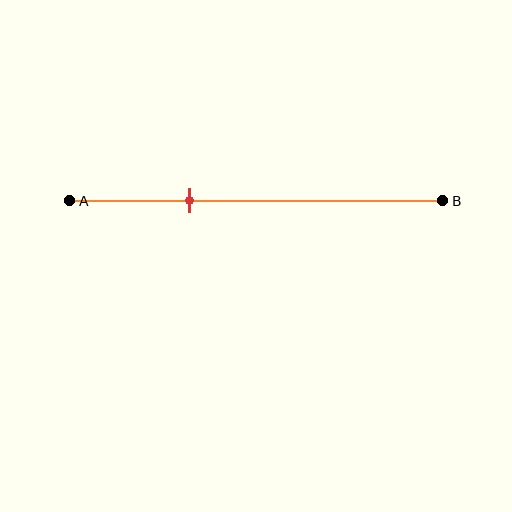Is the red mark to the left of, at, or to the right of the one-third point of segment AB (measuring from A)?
The red mark is approximately at the one-third point of segment AB.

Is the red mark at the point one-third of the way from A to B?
Yes, the mark is approximately at the one-third point.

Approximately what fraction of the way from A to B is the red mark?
The red mark is approximately 30% of the way from A to B.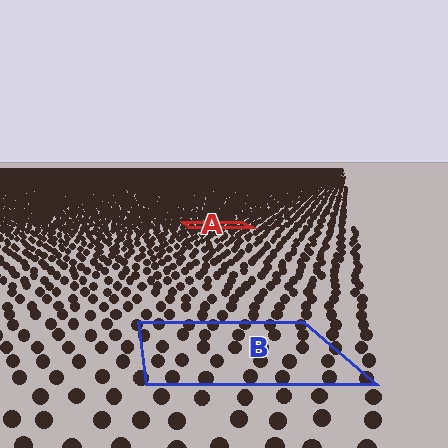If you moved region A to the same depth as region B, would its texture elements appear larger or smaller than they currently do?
They would appear larger. At a closer depth, the same texture elements are projected at a bigger on-screen size.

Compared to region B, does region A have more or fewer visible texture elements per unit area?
Region A has more texture elements per unit area — they are packed more densely because it is farther away.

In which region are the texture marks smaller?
The texture marks are smaller in region A, because it is farther away.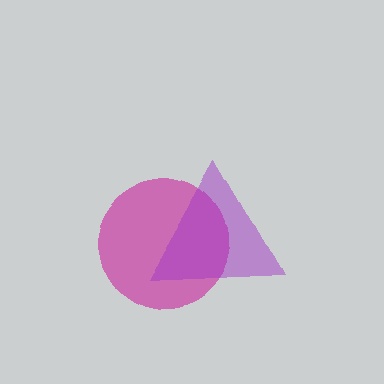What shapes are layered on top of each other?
The layered shapes are: a magenta circle, a purple triangle.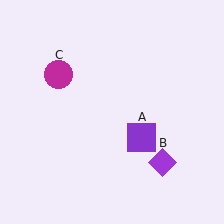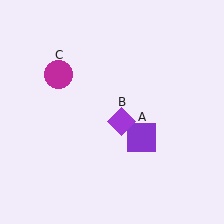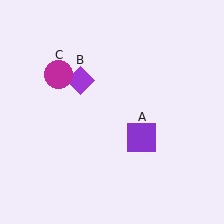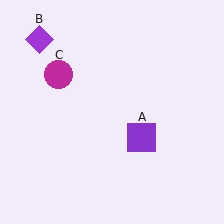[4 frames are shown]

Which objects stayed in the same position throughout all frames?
Purple square (object A) and magenta circle (object C) remained stationary.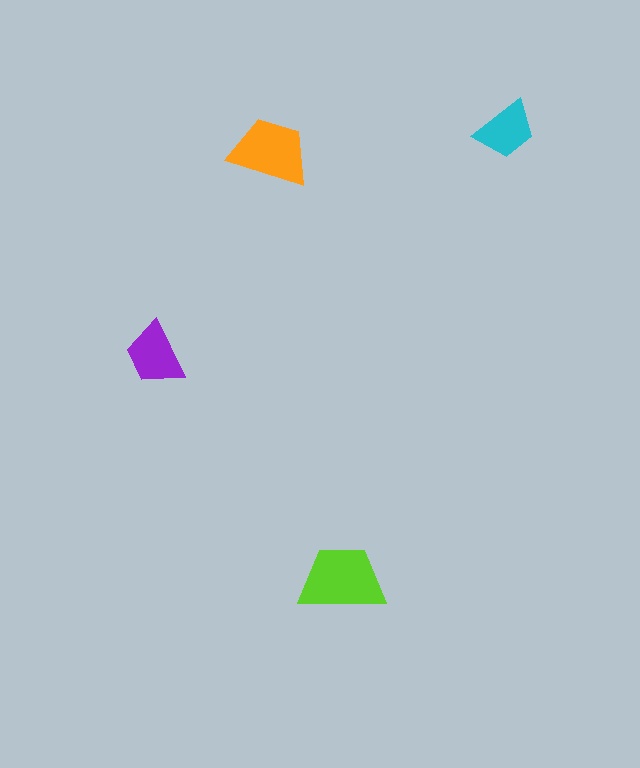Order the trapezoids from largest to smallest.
the lime one, the orange one, the purple one, the cyan one.